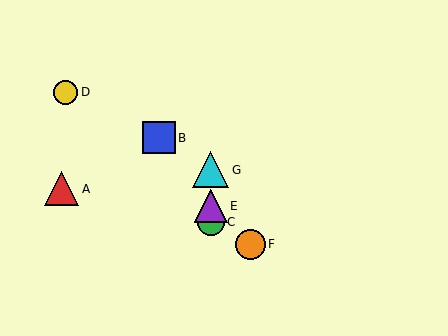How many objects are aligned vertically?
3 objects (C, E, G) are aligned vertically.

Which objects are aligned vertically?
Objects C, E, G are aligned vertically.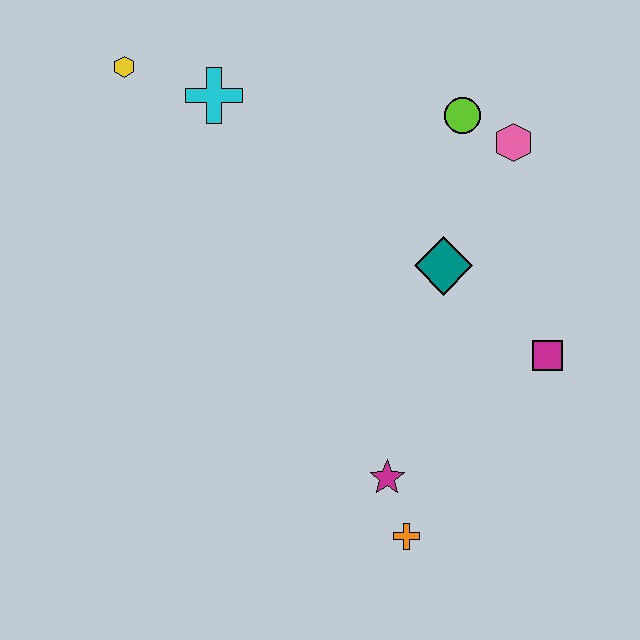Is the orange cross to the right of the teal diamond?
No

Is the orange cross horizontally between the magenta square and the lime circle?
No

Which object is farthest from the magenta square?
The yellow hexagon is farthest from the magenta square.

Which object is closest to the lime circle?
The pink hexagon is closest to the lime circle.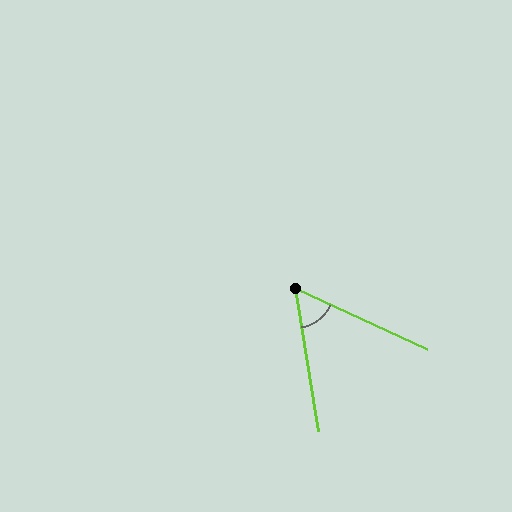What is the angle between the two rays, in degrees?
Approximately 56 degrees.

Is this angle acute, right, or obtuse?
It is acute.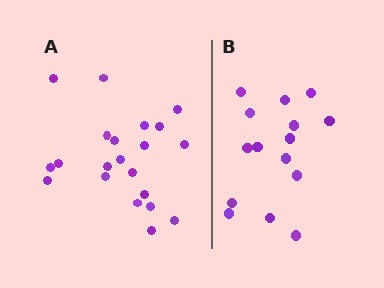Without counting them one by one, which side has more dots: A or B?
Region A (the left region) has more dots.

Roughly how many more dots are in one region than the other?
Region A has about 6 more dots than region B.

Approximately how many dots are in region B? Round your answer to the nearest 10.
About 20 dots. (The exact count is 15, which rounds to 20.)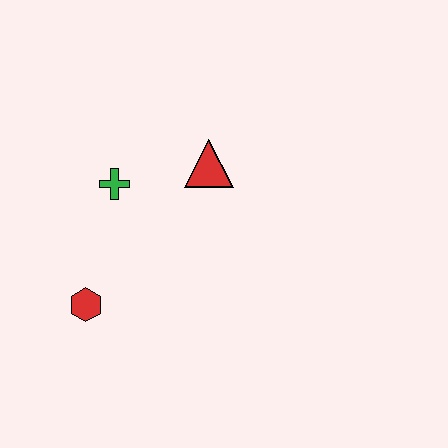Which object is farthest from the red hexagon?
The red triangle is farthest from the red hexagon.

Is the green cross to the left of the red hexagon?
No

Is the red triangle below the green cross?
No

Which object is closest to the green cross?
The red triangle is closest to the green cross.